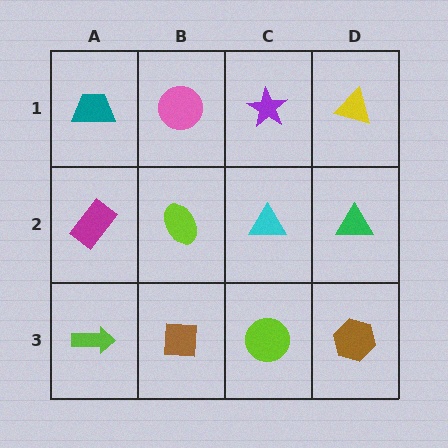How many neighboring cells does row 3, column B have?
3.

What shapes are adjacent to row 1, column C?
A cyan triangle (row 2, column C), a pink circle (row 1, column B), a yellow triangle (row 1, column D).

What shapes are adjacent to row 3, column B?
A lime ellipse (row 2, column B), a lime arrow (row 3, column A), a lime circle (row 3, column C).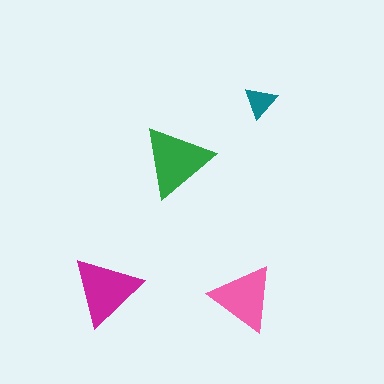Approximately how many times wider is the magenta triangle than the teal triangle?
About 2 times wider.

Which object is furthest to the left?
The magenta triangle is leftmost.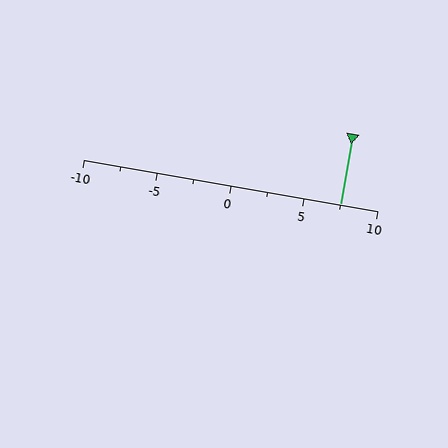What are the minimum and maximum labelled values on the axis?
The axis runs from -10 to 10.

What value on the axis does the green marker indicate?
The marker indicates approximately 7.5.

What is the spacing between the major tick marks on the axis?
The major ticks are spaced 5 apart.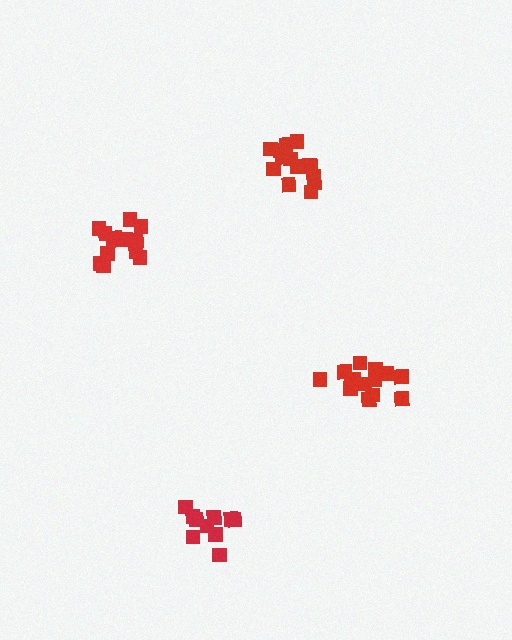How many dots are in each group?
Group 1: 14 dots, Group 2: 10 dots, Group 3: 14 dots, Group 4: 14 dots (52 total).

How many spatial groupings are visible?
There are 4 spatial groupings.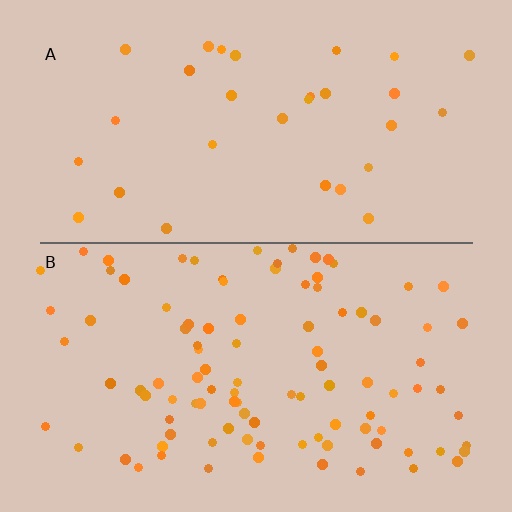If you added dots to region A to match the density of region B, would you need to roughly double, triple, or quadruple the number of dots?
Approximately triple.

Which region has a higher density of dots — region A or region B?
B (the bottom).